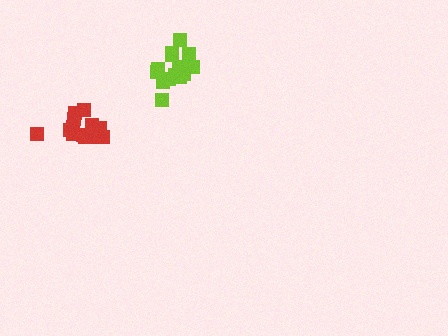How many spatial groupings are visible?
There are 2 spatial groupings.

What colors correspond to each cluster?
The clusters are colored: lime, red.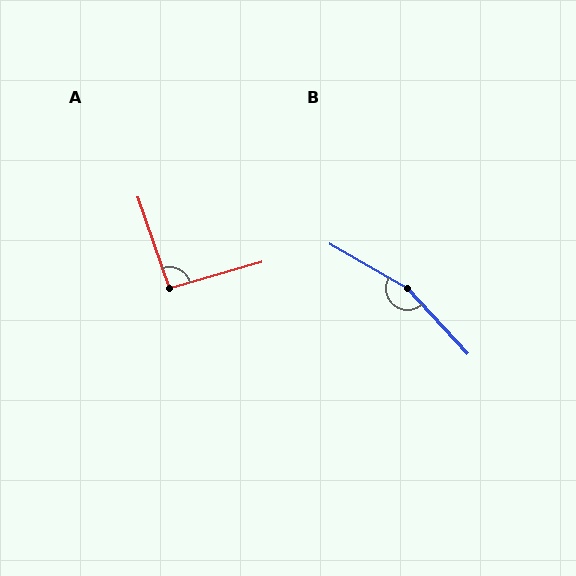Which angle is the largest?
B, at approximately 162 degrees.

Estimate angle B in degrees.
Approximately 162 degrees.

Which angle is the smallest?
A, at approximately 93 degrees.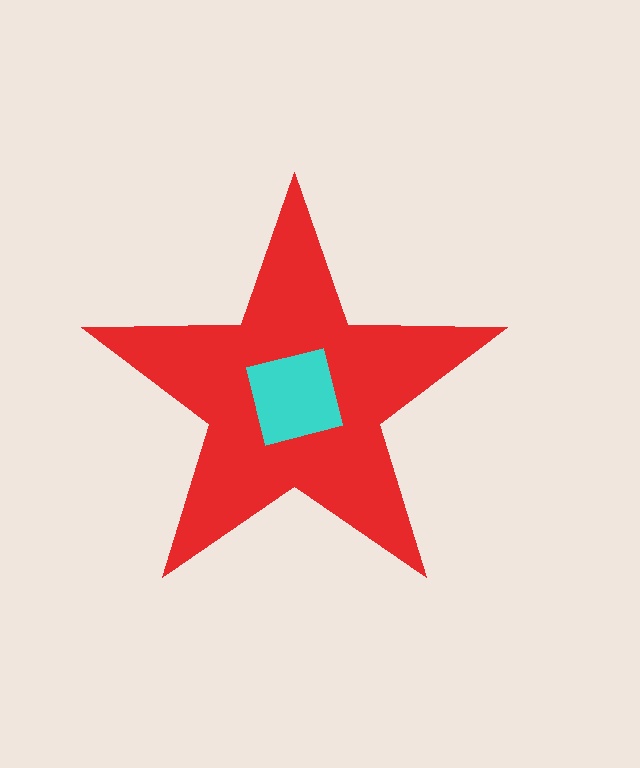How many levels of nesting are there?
2.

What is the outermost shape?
The red star.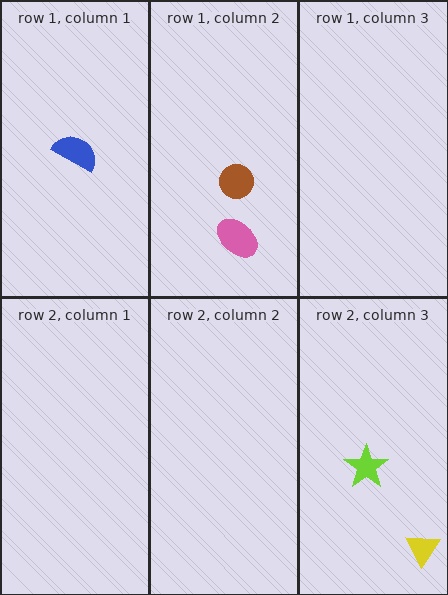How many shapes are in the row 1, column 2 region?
2.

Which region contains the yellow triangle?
The row 2, column 3 region.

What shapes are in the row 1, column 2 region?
The pink ellipse, the brown circle.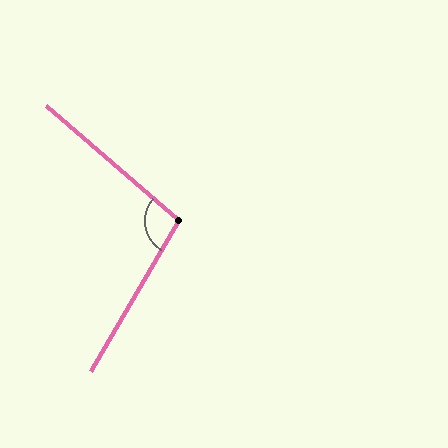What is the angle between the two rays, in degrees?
Approximately 100 degrees.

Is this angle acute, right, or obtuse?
It is obtuse.